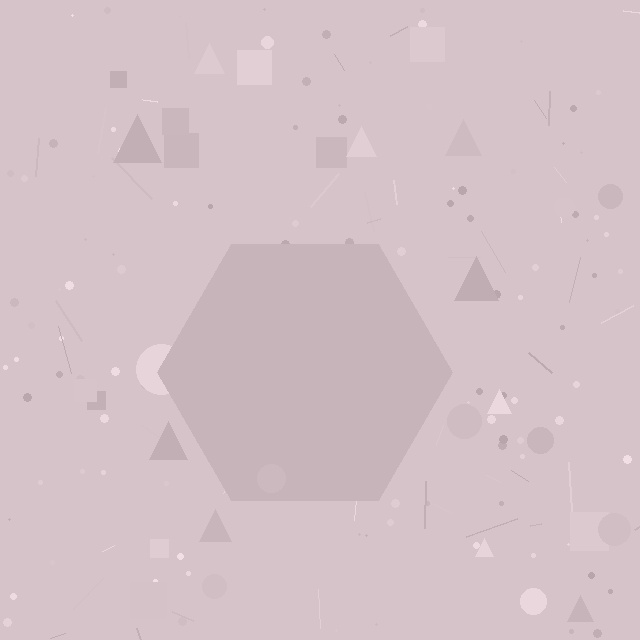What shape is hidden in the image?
A hexagon is hidden in the image.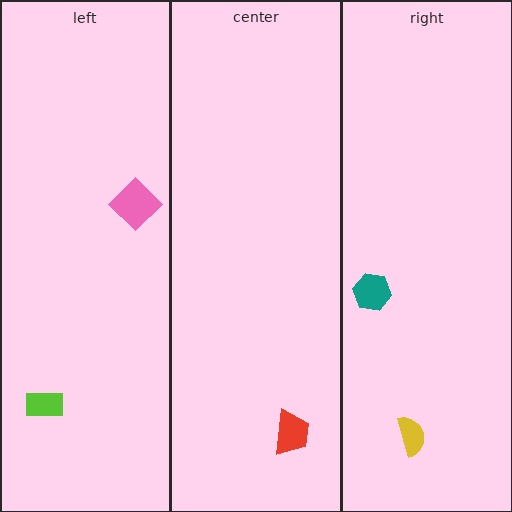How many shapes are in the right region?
2.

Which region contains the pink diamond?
The left region.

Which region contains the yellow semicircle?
The right region.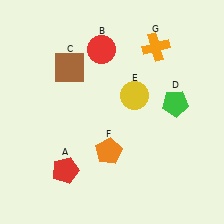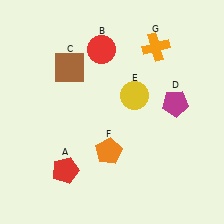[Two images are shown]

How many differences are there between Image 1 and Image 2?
There is 1 difference between the two images.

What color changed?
The pentagon (D) changed from green in Image 1 to magenta in Image 2.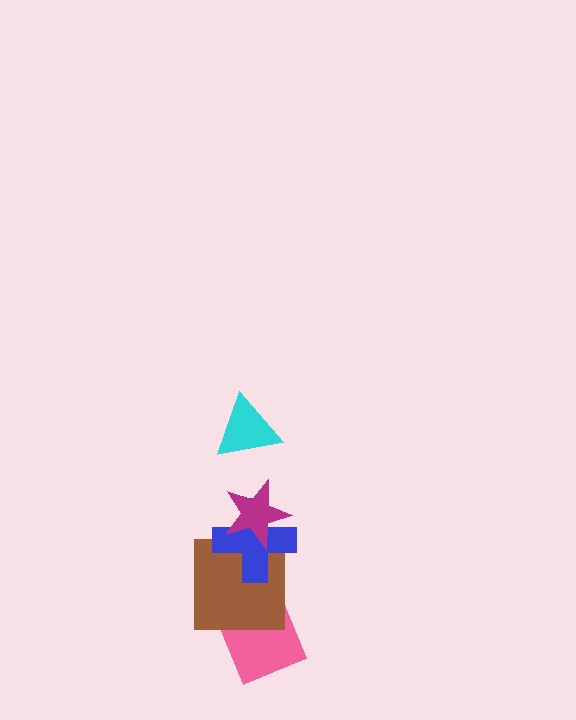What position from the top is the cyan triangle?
The cyan triangle is 1st from the top.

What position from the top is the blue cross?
The blue cross is 3rd from the top.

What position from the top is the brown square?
The brown square is 4th from the top.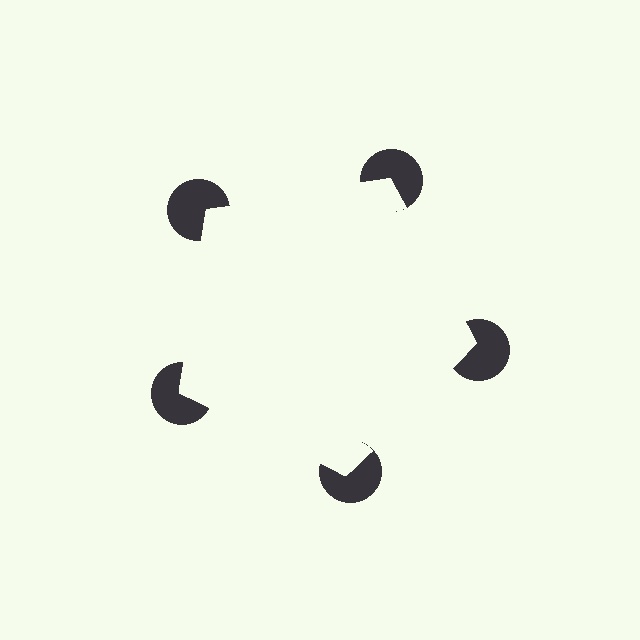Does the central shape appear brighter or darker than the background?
It typically appears slightly brighter than the background, even though no actual brightness change is drawn.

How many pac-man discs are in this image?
There are 5 — one at each vertex of the illusory pentagon.